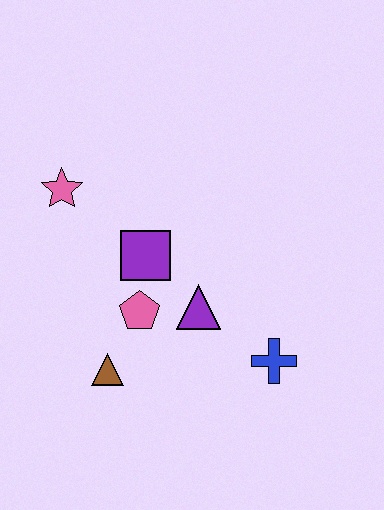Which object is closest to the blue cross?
The purple triangle is closest to the blue cross.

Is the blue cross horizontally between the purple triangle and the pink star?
No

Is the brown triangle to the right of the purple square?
No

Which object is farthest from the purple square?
The blue cross is farthest from the purple square.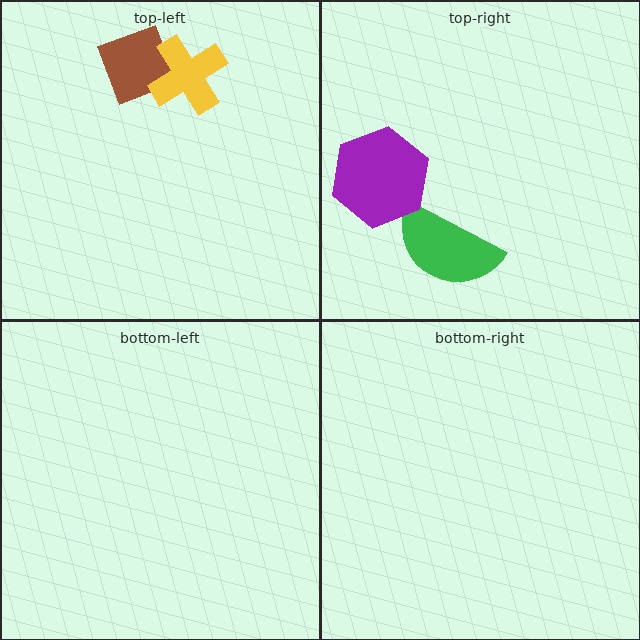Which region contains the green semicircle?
The top-right region.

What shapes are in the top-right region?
The green semicircle, the purple hexagon.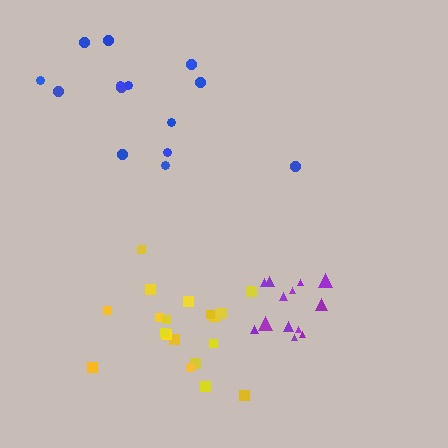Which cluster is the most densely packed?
Purple.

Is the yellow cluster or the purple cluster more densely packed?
Purple.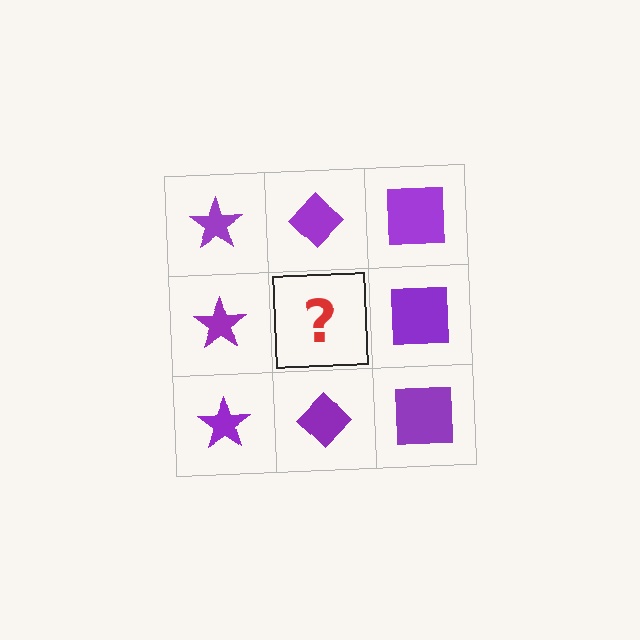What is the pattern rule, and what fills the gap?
The rule is that each column has a consistent shape. The gap should be filled with a purple diamond.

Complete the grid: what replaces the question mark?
The question mark should be replaced with a purple diamond.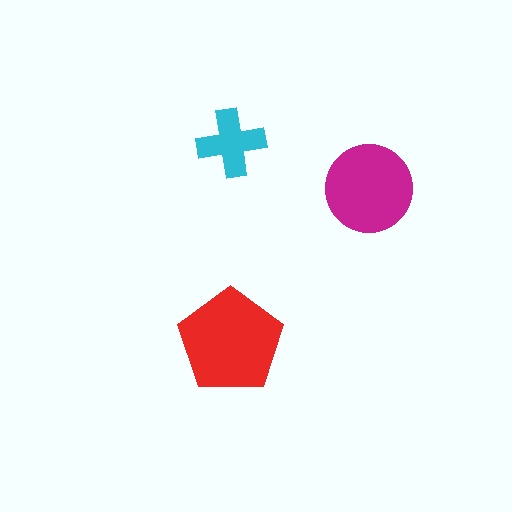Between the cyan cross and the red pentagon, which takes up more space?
The red pentagon.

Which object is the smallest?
The cyan cross.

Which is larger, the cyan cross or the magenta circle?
The magenta circle.